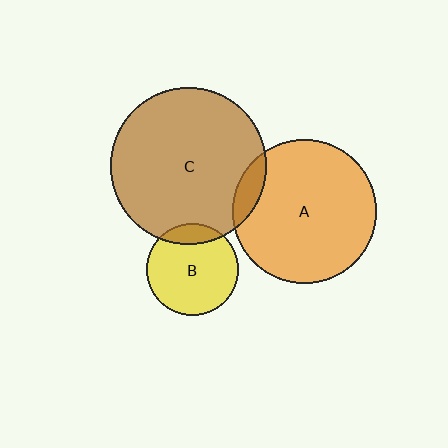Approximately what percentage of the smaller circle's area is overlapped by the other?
Approximately 10%.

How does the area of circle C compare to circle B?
Approximately 2.9 times.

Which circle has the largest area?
Circle C (brown).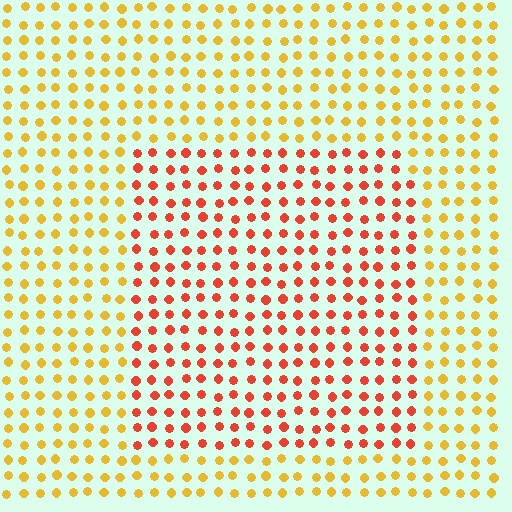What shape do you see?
I see a rectangle.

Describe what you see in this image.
The image is filled with small yellow elements in a uniform arrangement. A rectangle-shaped region is visible where the elements are tinted to a slightly different hue, forming a subtle color boundary.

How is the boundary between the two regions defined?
The boundary is defined purely by a slight shift in hue (about 41 degrees). Spacing, size, and orientation are identical on both sides.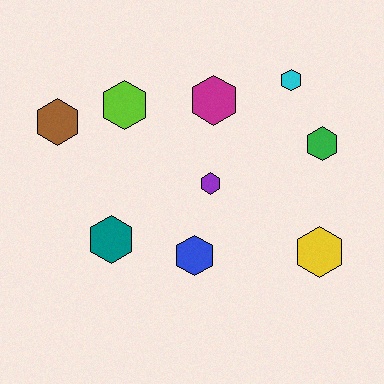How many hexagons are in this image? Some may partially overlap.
There are 9 hexagons.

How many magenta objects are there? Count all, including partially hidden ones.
There is 1 magenta object.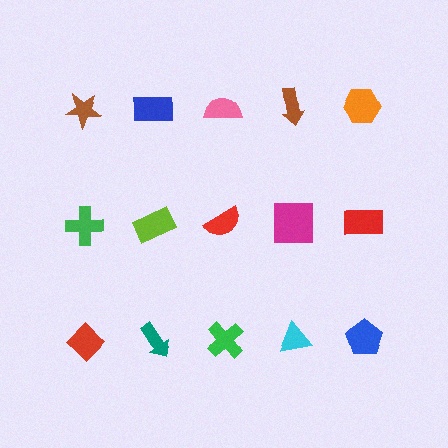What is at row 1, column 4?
A brown arrow.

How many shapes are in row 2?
5 shapes.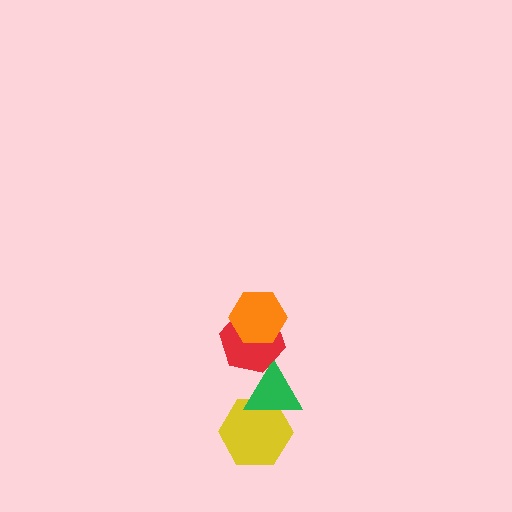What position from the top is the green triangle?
The green triangle is 3rd from the top.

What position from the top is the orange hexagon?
The orange hexagon is 1st from the top.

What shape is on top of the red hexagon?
The orange hexagon is on top of the red hexagon.